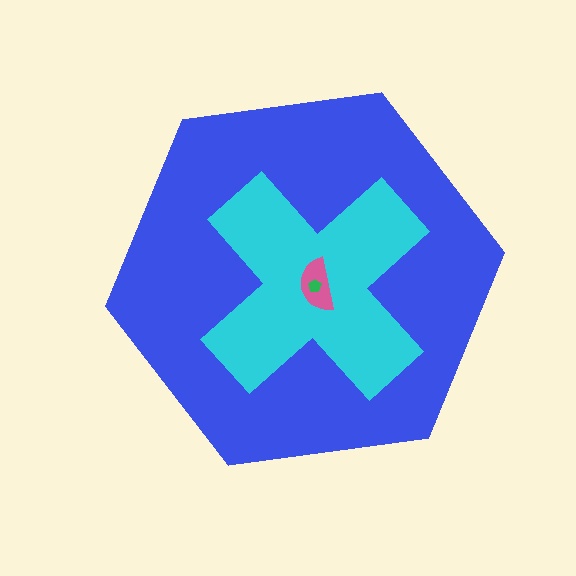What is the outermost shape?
The blue hexagon.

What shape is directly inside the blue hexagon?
The cyan cross.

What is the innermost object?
The green pentagon.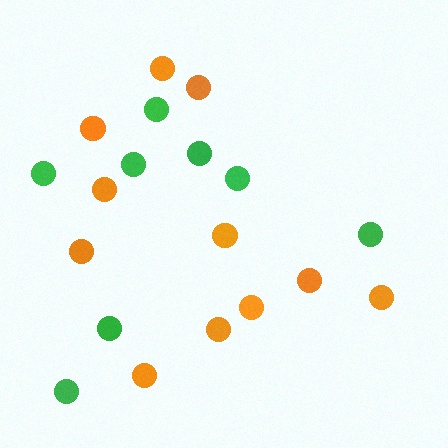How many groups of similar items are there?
There are 2 groups: one group of green circles (8) and one group of orange circles (11).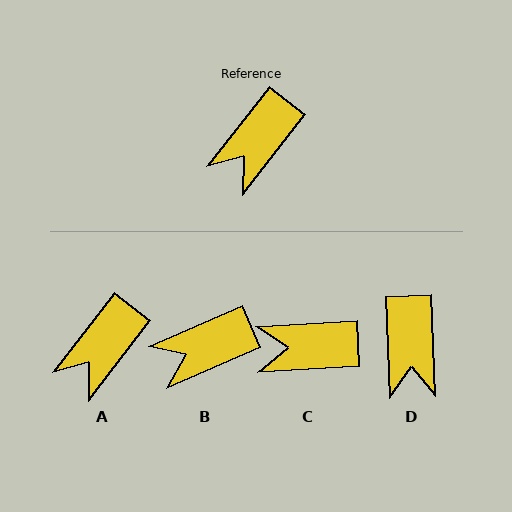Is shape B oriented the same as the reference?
No, it is off by about 29 degrees.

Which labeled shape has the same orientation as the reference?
A.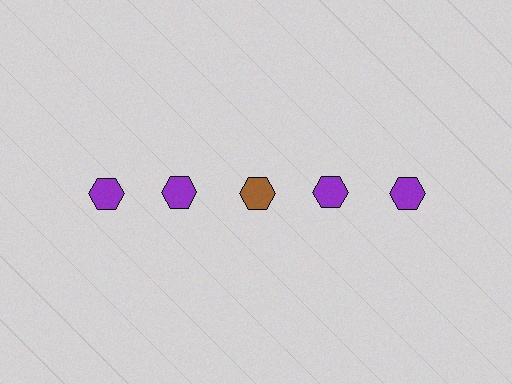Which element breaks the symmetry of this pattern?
The brown hexagon in the top row, center column breaks the symmetry. All other shapes are purple hexagons.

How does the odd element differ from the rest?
It has a different color: brown instead of purple.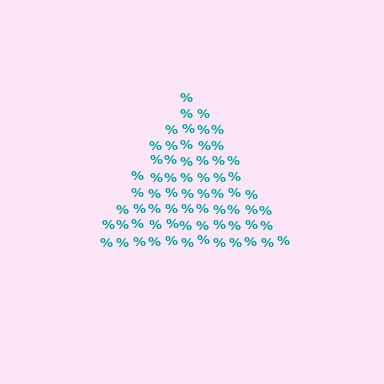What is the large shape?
The large shape is a triangle.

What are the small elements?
The small elements are percent signs.